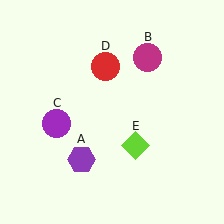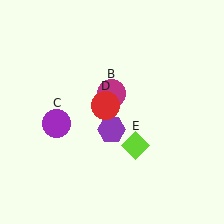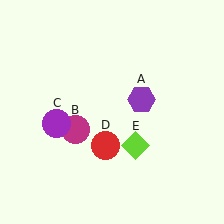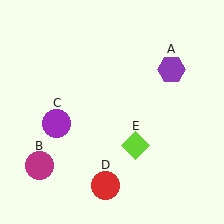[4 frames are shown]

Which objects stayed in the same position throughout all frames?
Purple circle (object C) and lime diamond (object E) remained stationary.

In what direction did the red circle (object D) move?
The red circle (object D) moved down.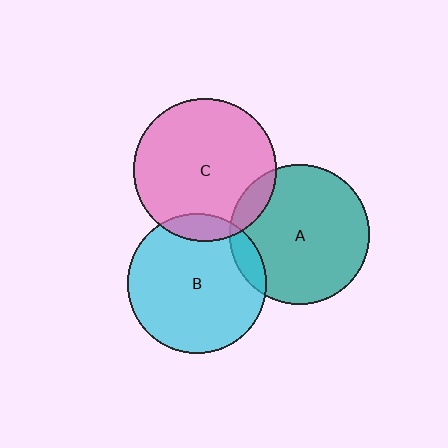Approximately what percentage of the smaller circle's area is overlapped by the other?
Approximately 10%.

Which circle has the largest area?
Circle C (pink).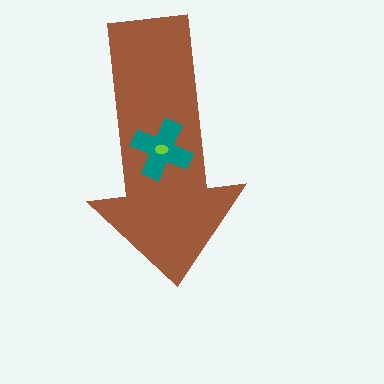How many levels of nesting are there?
3.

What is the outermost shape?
The brown arrow.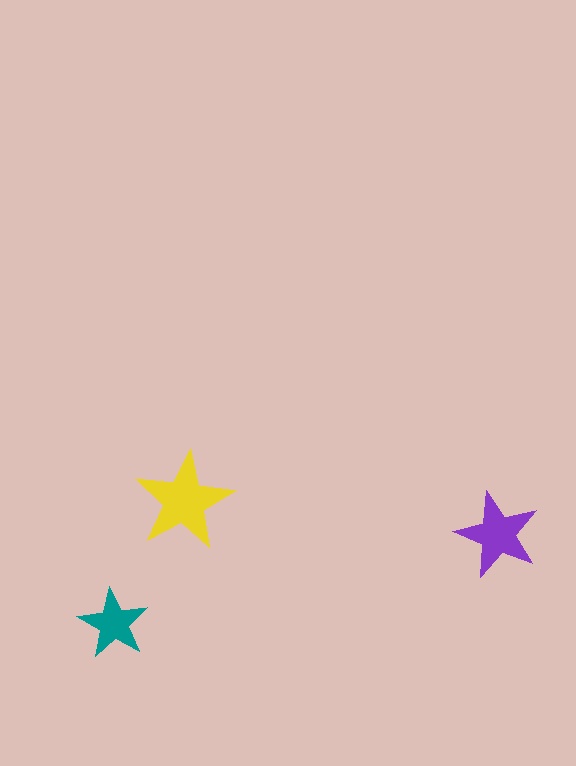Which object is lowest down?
The teal star is bottommost.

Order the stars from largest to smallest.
the yellow one, the purple one, the teal one.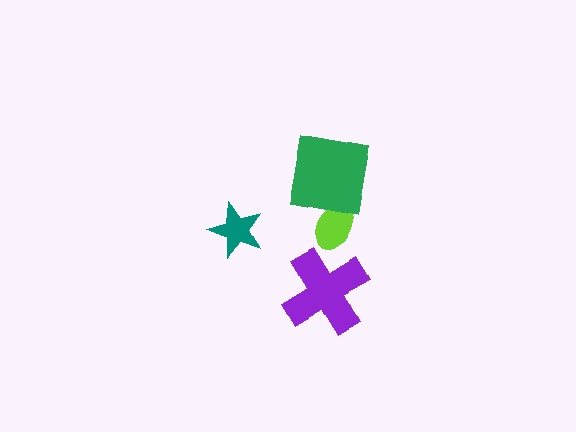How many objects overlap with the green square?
1 object overlaps with the green square.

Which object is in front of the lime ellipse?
The green square is in front of the lime ellipse.